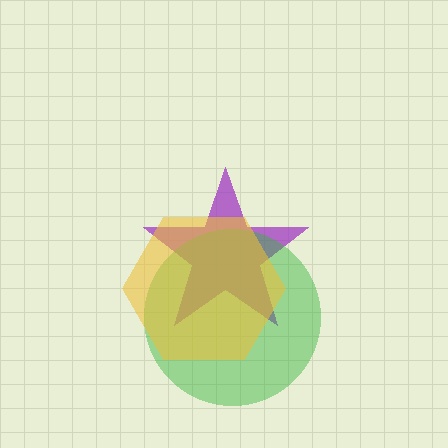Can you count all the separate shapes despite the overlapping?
Yes, there are 3 separate shapes.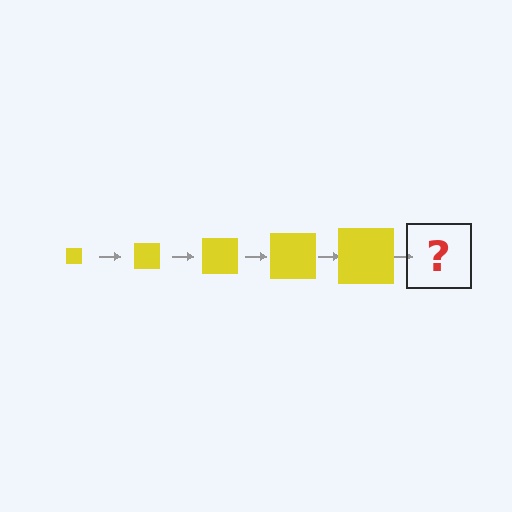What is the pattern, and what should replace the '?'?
The pattern is that the square gets progressively larger each step. The '?' should be a yellow square, larger than the previous one.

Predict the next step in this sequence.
The next step is a yellow square, larger than the previous one.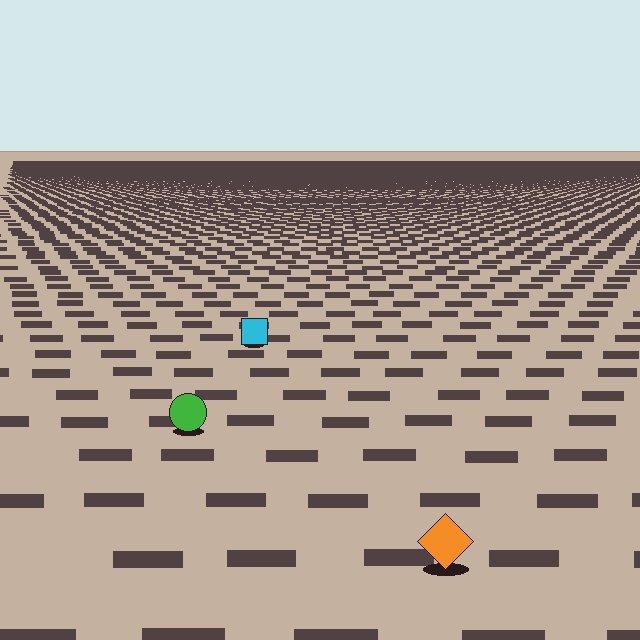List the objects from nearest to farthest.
From nearest to farthest: the orange diamond, the green circle, the cyan square.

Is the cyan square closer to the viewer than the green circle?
No. The green circle is closer — you can tell from the texture gradient: the ground texture is coarser near it.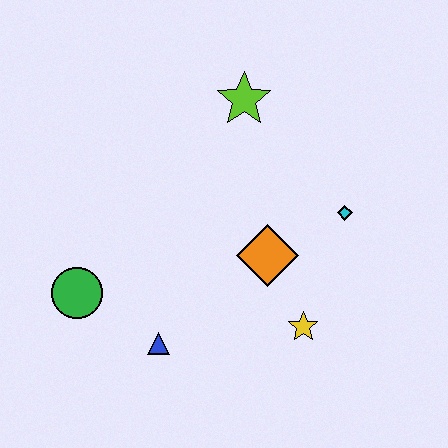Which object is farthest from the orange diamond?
The green circle is farthest from the orange diamond.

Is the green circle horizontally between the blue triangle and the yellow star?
No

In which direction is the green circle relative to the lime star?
The green circle is below the lime star.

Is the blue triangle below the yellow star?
Yes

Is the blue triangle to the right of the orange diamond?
No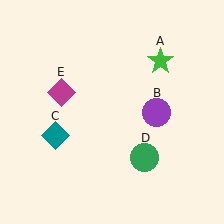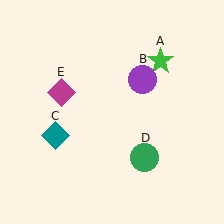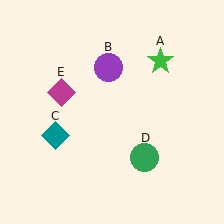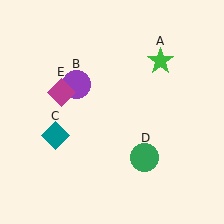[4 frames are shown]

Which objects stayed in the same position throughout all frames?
Green star (object A) and teal diamond (object C) and green circle (object D) and magenta diamond (object E) remained stationary.